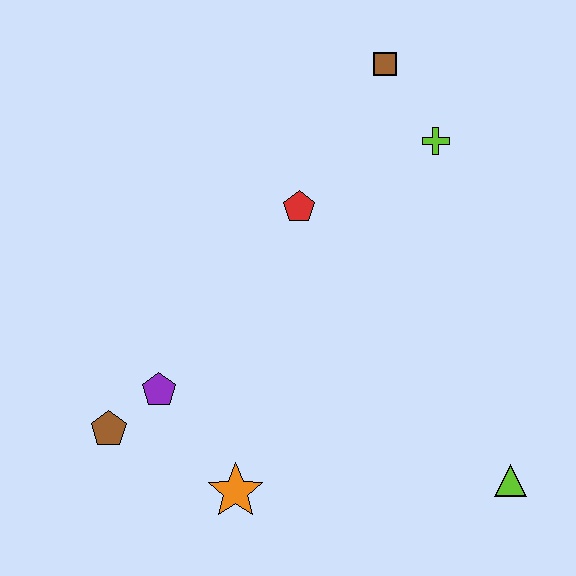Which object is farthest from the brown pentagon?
The brown square is farthest from the brown pentagon.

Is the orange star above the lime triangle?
No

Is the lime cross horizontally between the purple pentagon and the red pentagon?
No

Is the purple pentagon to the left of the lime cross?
Yes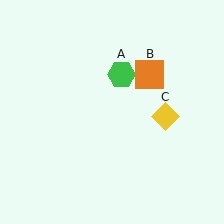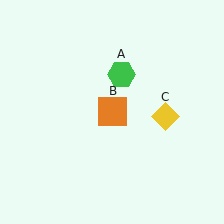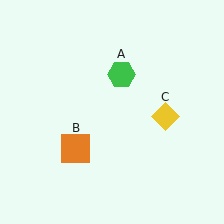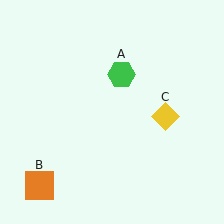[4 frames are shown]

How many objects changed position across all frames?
1 object changed position: orange square (object B).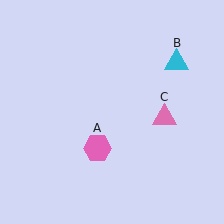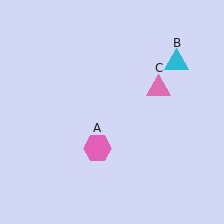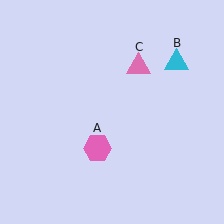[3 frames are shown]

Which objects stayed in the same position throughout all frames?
Pink hexagon (object A) and cyan triangle (object B) remained stationary.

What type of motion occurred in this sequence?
The pink triangle (object C) rotated counterclockwise around the center of the scene.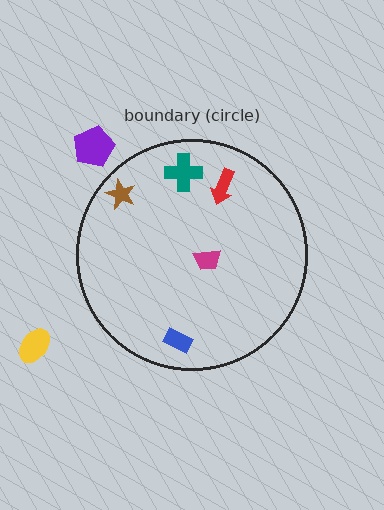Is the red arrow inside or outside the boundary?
Inside.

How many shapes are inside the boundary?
5 inside, 2 outside.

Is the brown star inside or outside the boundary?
Inside.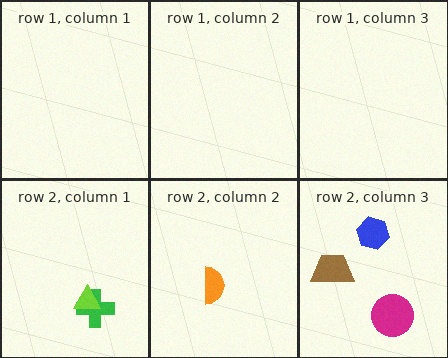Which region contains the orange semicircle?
The row 2, column 2 region.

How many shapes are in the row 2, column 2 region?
1.